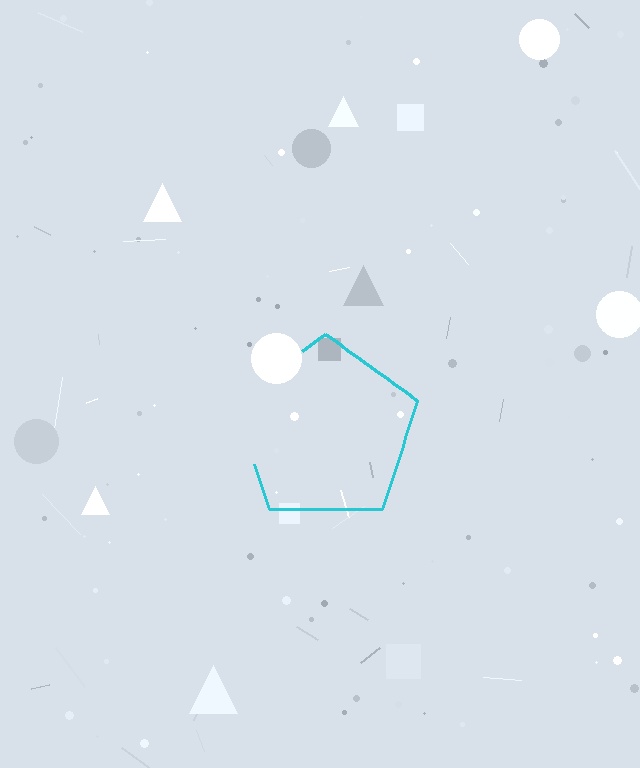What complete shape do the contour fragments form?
The contour fragments form a pentagon.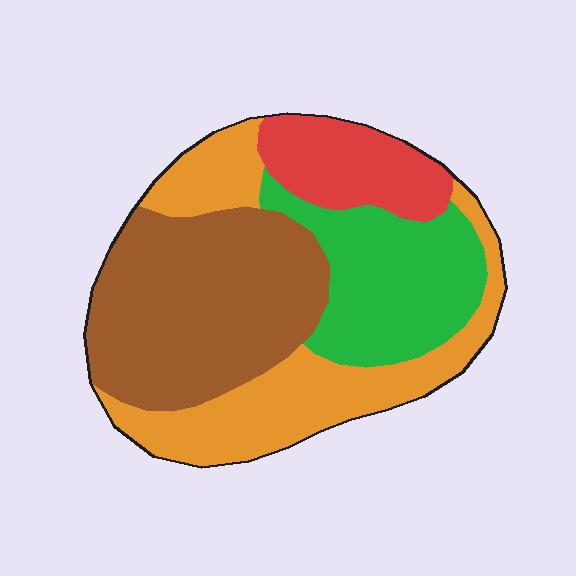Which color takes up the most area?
Brown, at roughly 35%.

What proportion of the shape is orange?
Orange takes up between a sixth and a third of the shape.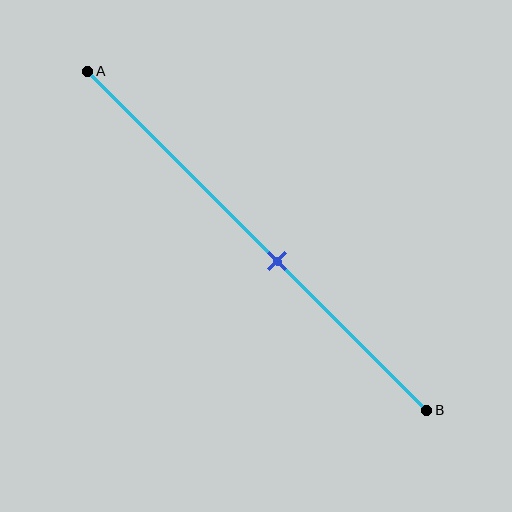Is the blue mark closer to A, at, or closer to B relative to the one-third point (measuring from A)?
The blue mark is closer to point B than the one-third point of segment AB.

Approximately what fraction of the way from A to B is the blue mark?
The blue mark is approximately 55% of the way from A to B.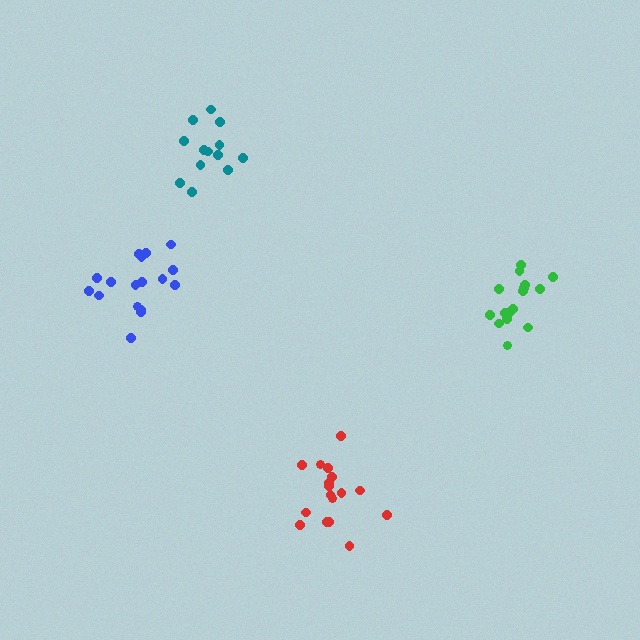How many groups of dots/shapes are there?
There are 4 groups.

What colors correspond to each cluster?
The clusters are colored: blue, red, teal, green.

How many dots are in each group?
Group 1: 17 dots, Group 2: 17 dots, Group 3: 13 dots, Group 4: 16 dots (63 total).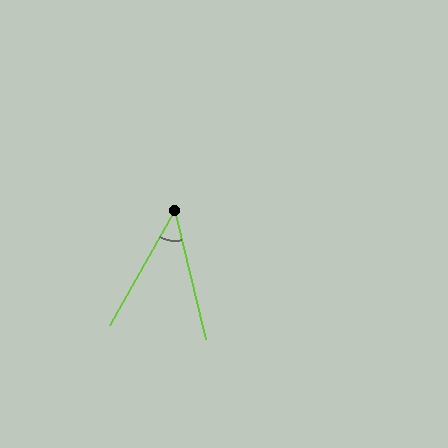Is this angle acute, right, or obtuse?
It is acute.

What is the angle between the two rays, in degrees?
Approximately 43 degrees.